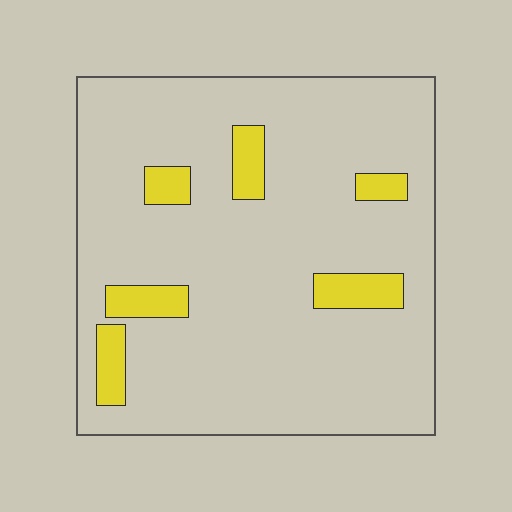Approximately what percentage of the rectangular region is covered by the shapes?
Approximately 10%.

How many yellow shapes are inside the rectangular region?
6.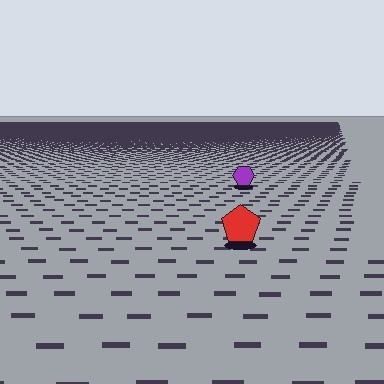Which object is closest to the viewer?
The red pentagon is closest. The texture marks near it are larger and more spread out.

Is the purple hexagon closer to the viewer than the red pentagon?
No. The red pentagon is closer — you can tell from the texture gradient: the ground texture is coarser near it.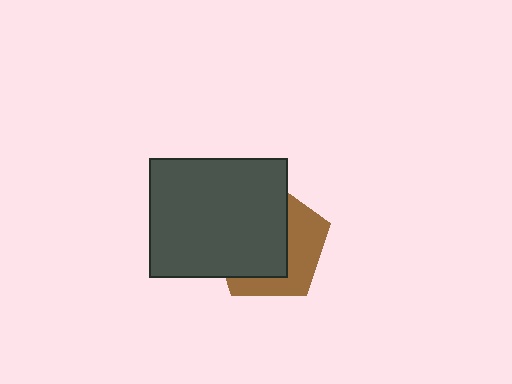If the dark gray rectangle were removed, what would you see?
You would see the complete brown pentagon.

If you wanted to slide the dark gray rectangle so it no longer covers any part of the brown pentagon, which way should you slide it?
Slide it left — that is the most direct way to separate the two shapes.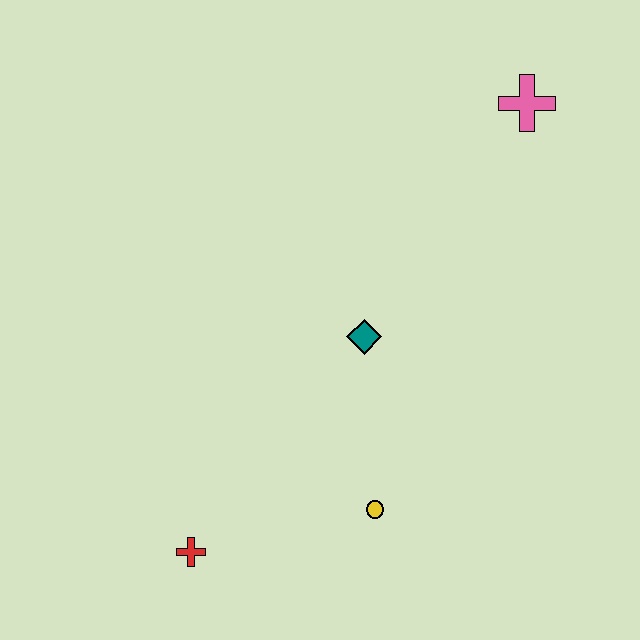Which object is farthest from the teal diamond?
The pink cross is farthest from the teal diamond.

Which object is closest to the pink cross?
The teal diamond is closest to the pink cross.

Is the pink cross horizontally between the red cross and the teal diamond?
No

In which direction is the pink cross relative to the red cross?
The pink cross is above the red cross.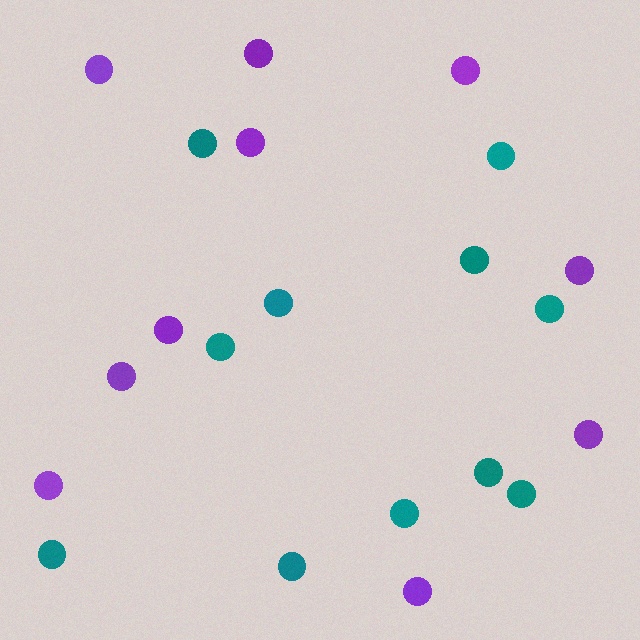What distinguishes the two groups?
There are 2 groups: one group of purple circles (10) and one group of teal circles (11).